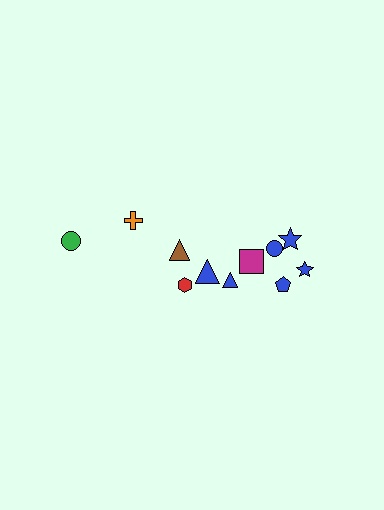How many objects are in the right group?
There are 7 objects.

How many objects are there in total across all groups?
There are 11 objects.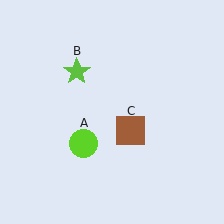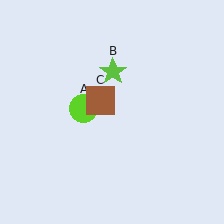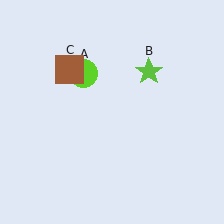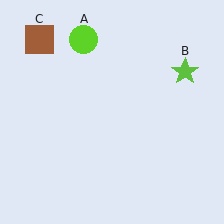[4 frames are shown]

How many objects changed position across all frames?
3 objects changed position: lime circle (object A), lime star (object B), brown square (object C).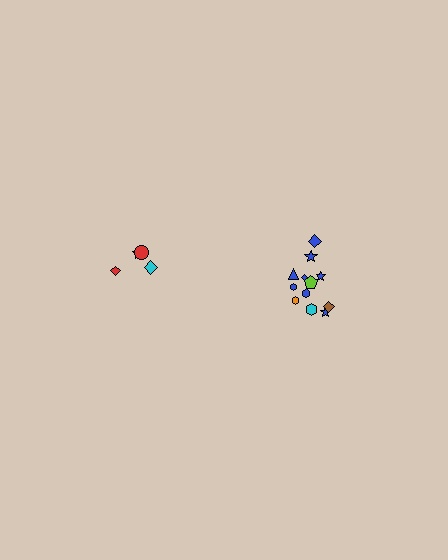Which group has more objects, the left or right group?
The right group.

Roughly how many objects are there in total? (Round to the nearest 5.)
Roughly 15 objects in total.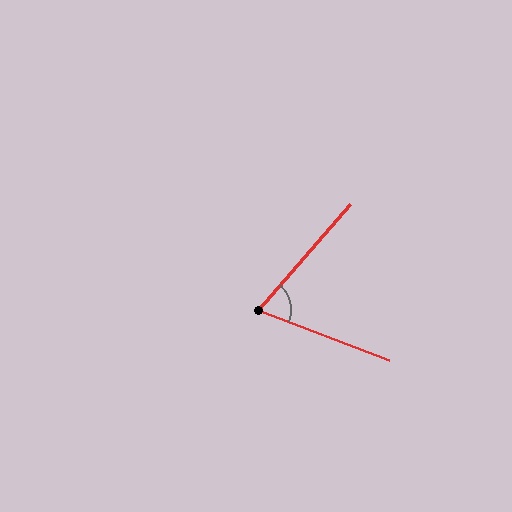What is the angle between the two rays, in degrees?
Approximately 70 degrees.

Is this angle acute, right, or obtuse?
It is acute.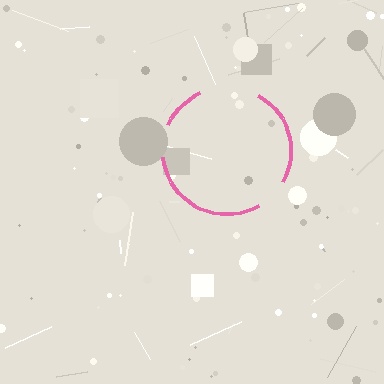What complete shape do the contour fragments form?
The contour fragments form a circle.